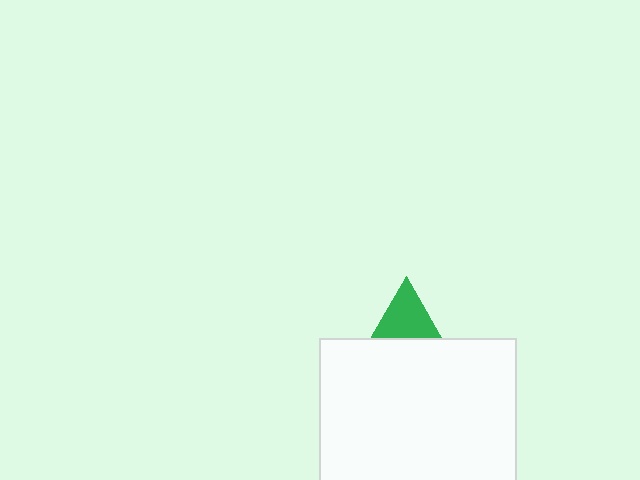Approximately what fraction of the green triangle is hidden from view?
Roughly 50% of the green triangle is hidden behind the white rectangle.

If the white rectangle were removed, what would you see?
You would see the complete green triangle.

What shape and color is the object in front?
The object in front is a white rectangle.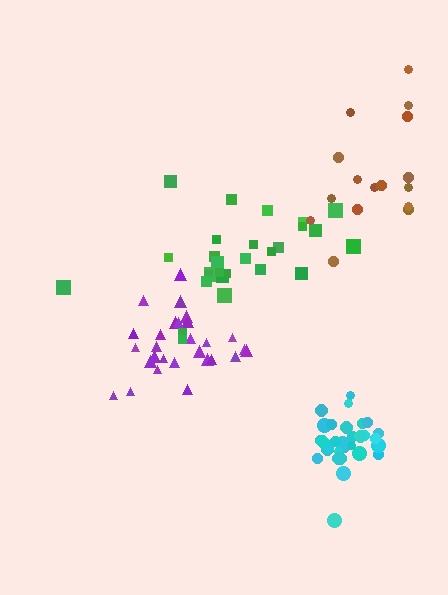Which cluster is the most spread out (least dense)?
Brown.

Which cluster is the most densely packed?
Cyan.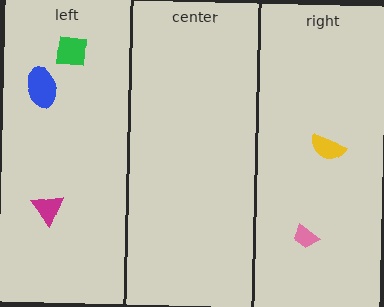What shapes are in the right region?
The yellow semicircle, the pink trapezoid.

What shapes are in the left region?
The magenta triangle, the green square, the blue ellipse.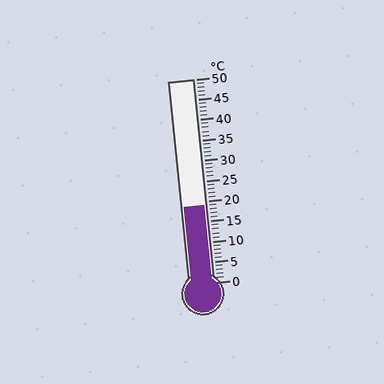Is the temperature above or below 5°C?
The temperature is above 5°C.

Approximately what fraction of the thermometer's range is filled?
The thermometer is filled to approximately 40% of its range.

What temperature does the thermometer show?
The thermometer shows approximately 19°C.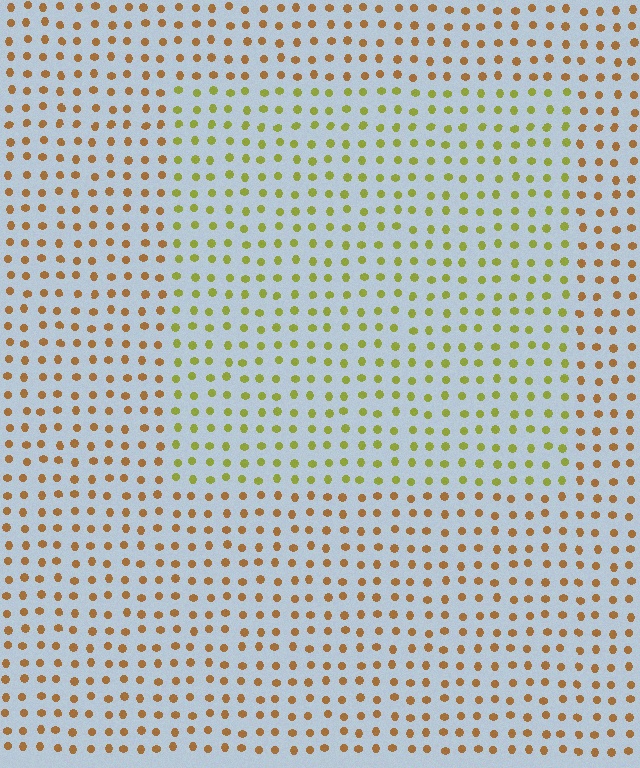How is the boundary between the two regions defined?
The boundary is defined purely by a slight shift in hue (about 41 degrees). Spacing, size, and orientation are identical on both sides.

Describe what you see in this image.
The image is filled with small brown elements in a uniform arrangement. A rectangle-shaped region is visible where the elements are tinted to a slightly different hue, forming a subtle color boundary.